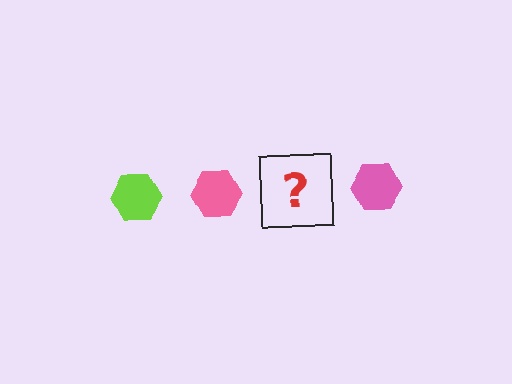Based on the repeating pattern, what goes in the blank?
The blank should be a lime hexagon.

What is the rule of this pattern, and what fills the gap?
The rule is that the pattern cycles through lime, pink hexagons. The gap should be filled with a lime hexagon.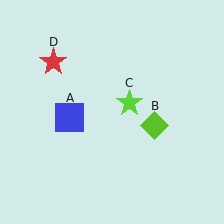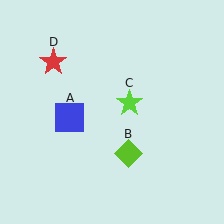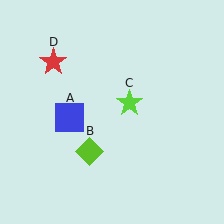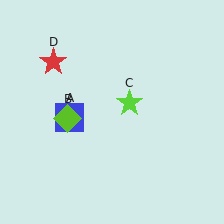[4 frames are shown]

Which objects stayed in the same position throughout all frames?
Blue square (object A) and lime star (object C) and red star (object D) remained stationary.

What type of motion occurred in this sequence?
The lime diamond (object B) rotated clockwise around the center of the scene.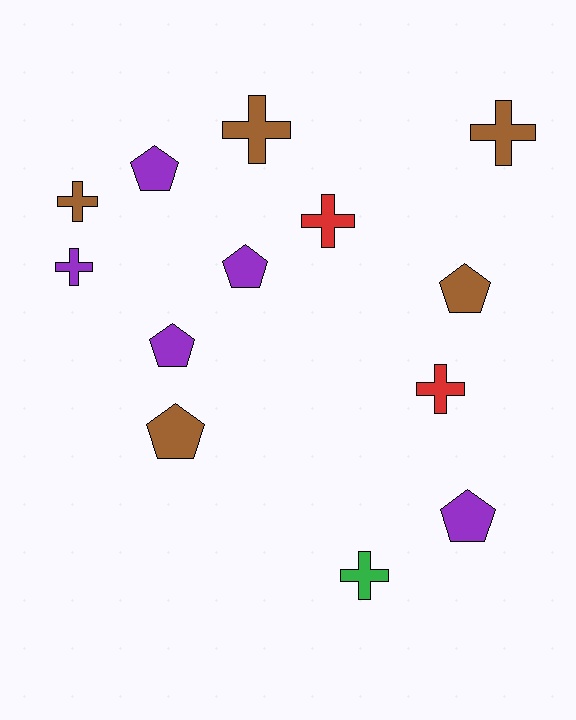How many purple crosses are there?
There is 1 purple cross.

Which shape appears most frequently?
Cross, with 7 objects.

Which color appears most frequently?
Purple, with 5 objects.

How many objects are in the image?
There are 13 objects.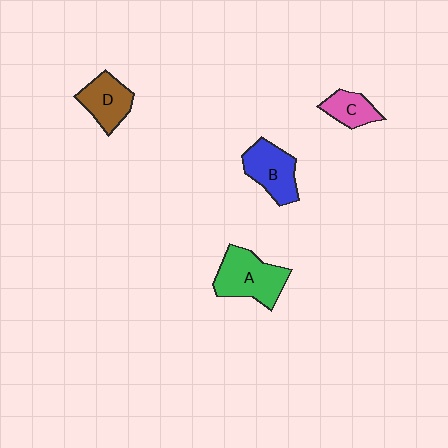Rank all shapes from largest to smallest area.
From largest to smallest: A (green), B (blue), D (brown), C (pink).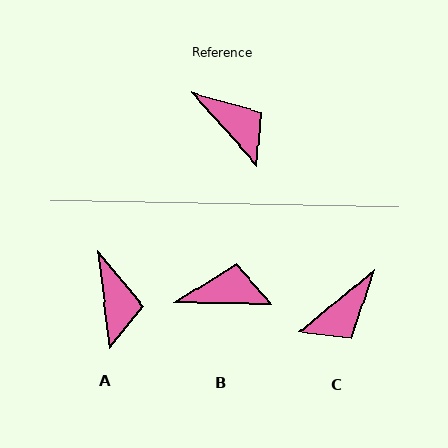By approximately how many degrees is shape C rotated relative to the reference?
Approximately 92 degrees clockwise.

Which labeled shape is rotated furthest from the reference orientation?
C, about 92 degrees away.